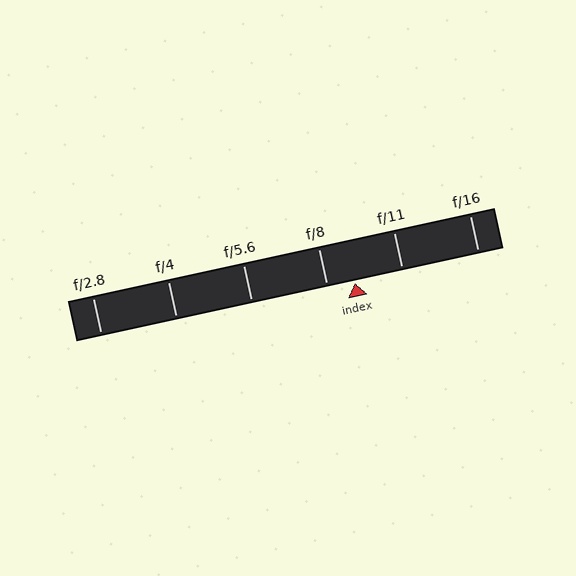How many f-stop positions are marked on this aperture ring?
There are 6 f-stop positions marked.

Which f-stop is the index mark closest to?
The index mark is closest to f/8.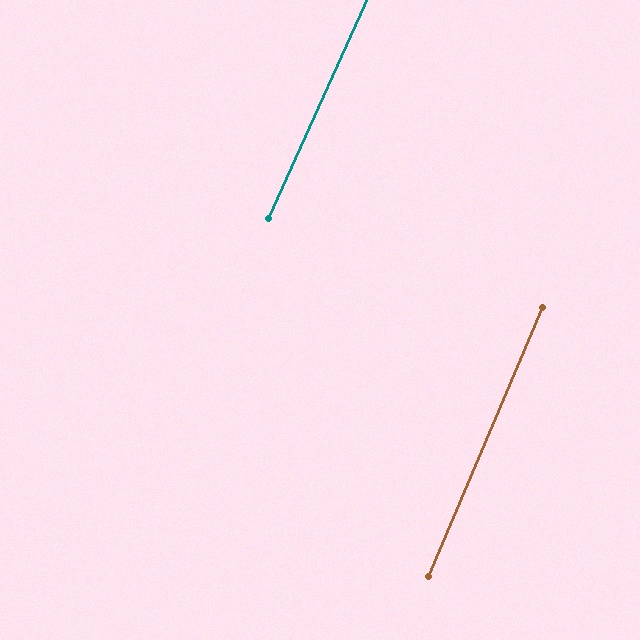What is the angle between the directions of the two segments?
Approximately 1 degree.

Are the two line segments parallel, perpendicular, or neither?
Parallel — their directions differ by only 1.3°.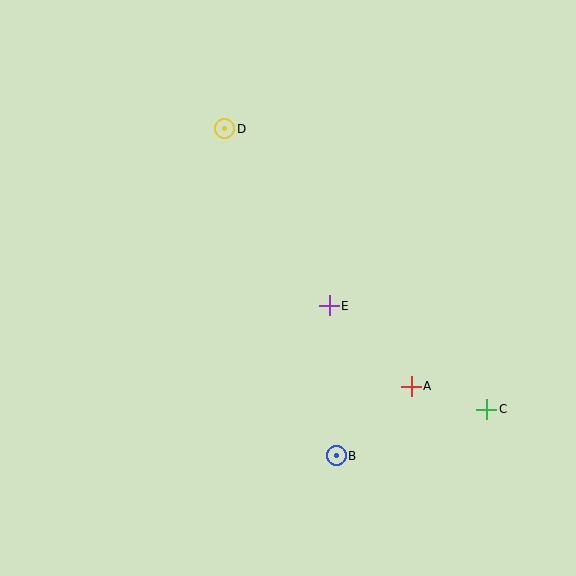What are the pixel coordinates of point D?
Point D is at (225, 129).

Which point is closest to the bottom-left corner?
Point B is closest to the bottom-left corner.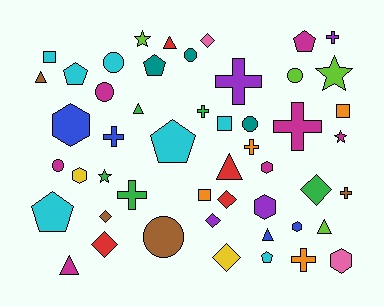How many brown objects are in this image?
There are 4 brown objects.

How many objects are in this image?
There are 50 objects.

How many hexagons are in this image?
There are 6 hexagons.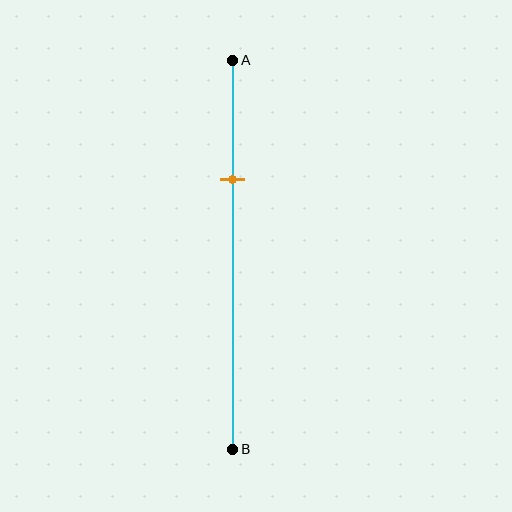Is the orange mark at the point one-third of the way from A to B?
Yes, the mark is approximately at the one-third point.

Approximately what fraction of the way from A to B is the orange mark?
The orange mark is approximately 30% of the way from A to B.